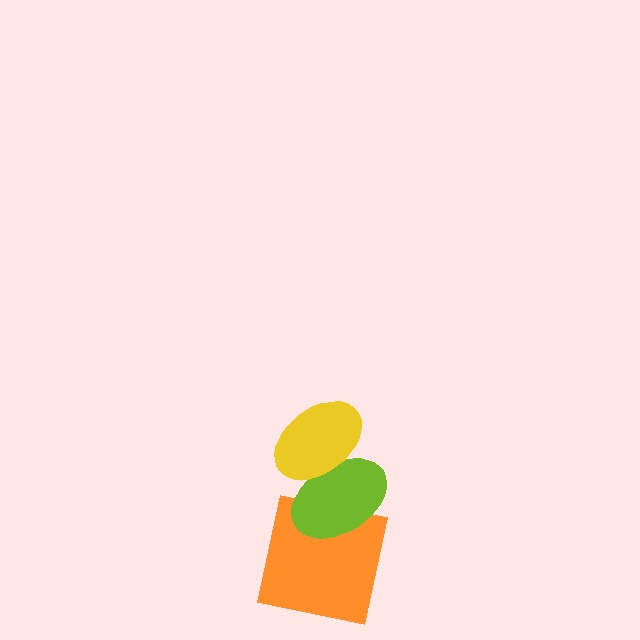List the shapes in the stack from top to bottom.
From top to bottom: the yellow ellipse, the lime ellipse, the orange square.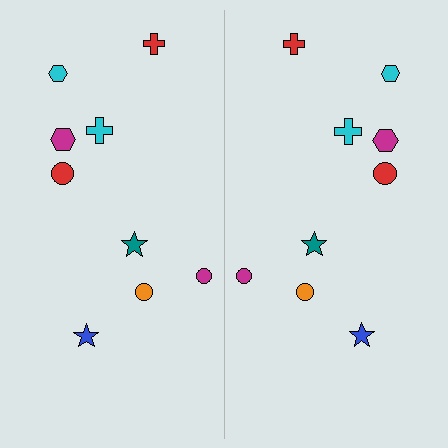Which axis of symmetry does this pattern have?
The pattern has a vertical axis of symmetry running through the center of the image.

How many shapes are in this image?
There are 18 shapes in this image.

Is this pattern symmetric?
Yes, this pattern has bilateral (reflection) symmetry.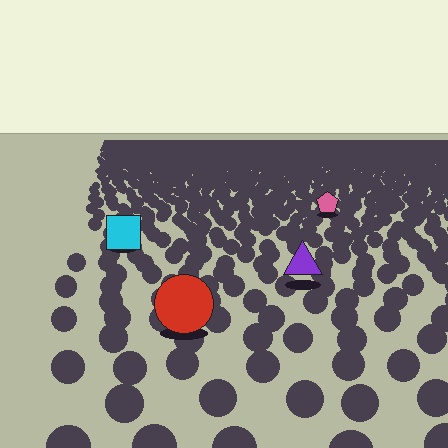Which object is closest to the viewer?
The red circle is closest. The texture marks near it are larger and more spread out.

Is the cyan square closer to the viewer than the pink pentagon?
Yes. The cyan square is closer — you can tell from the texture gradient: the ground texture is coarser near it.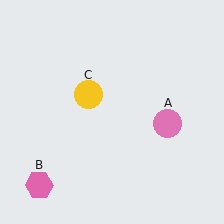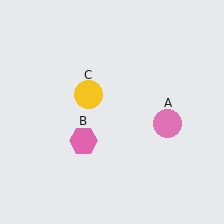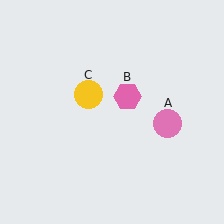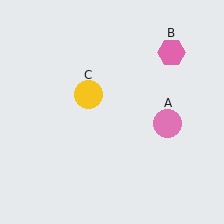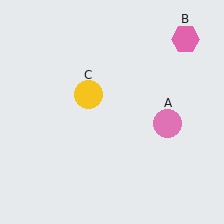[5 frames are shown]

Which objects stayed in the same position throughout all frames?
Pink circle (object A) and yellow circle (object C) remained stationary.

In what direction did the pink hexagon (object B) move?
The pink hexagon (object B) moved up and to the right.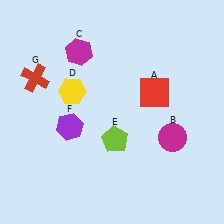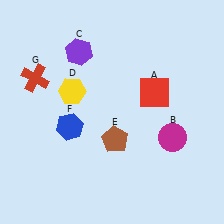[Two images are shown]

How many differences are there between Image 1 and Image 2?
There are 3 differences between the two images.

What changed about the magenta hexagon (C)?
In Image 1, C is magenta. In Image 2, it changed to purple.